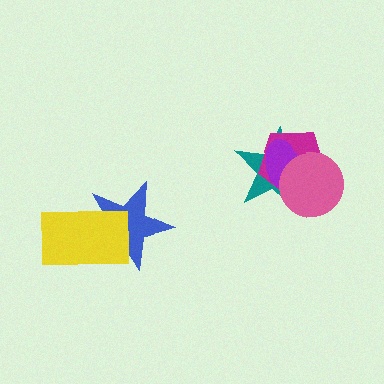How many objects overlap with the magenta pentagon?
3 objects overlap with the magenta pentagon.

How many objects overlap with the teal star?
3 objects overlap with the teal star.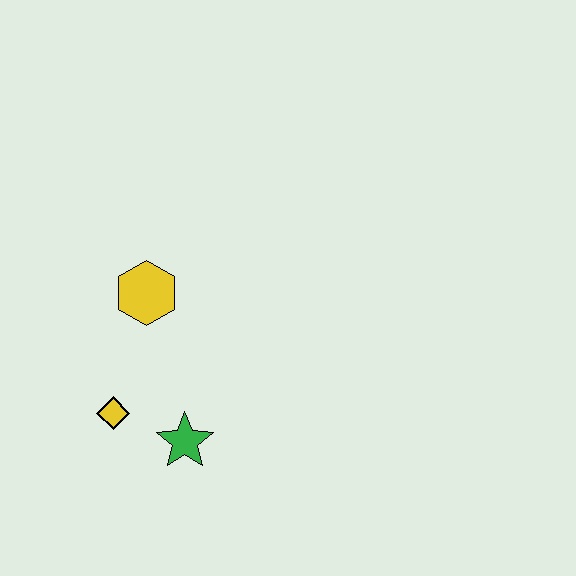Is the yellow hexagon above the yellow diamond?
Yes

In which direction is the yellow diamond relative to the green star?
The yellow diamond is to the left of the green star.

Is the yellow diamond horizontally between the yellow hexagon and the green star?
No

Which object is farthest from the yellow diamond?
The yellow hexagon is farthest from the yellow diamond.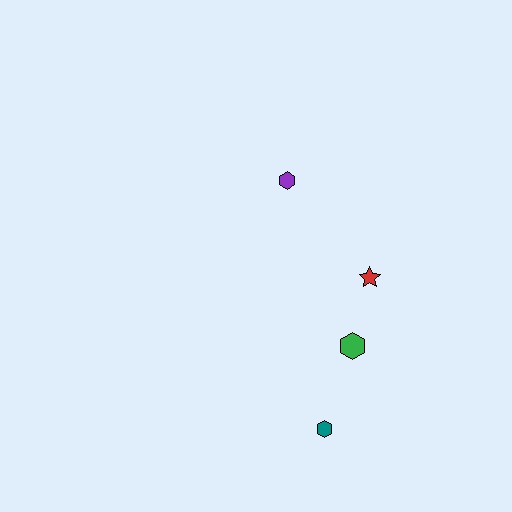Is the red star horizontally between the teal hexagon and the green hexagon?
No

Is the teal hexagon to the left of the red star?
Yes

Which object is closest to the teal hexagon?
The green hexagon is closest to the teal hexagon.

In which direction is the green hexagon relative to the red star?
The green hexagon is below the red star.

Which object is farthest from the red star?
The teal hexagon is farthest from the red star.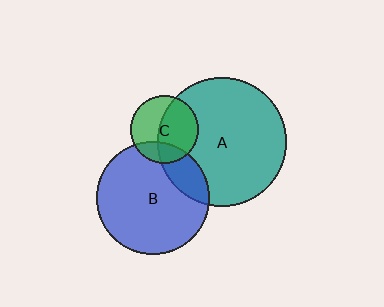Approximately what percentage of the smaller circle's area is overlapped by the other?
Approximately 55%.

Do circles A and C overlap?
Yes.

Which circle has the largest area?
Circle A (teal).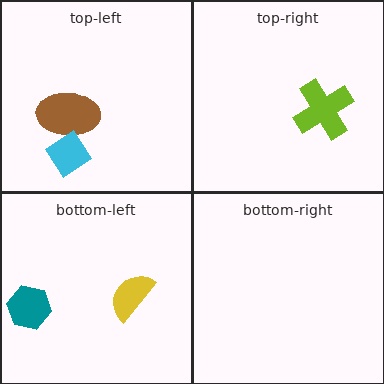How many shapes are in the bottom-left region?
2.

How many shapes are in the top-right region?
1.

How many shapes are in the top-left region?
2.